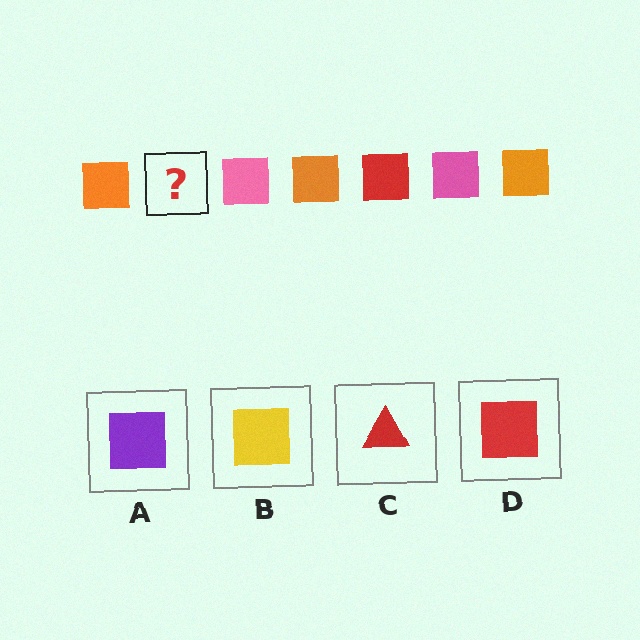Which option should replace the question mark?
Option D.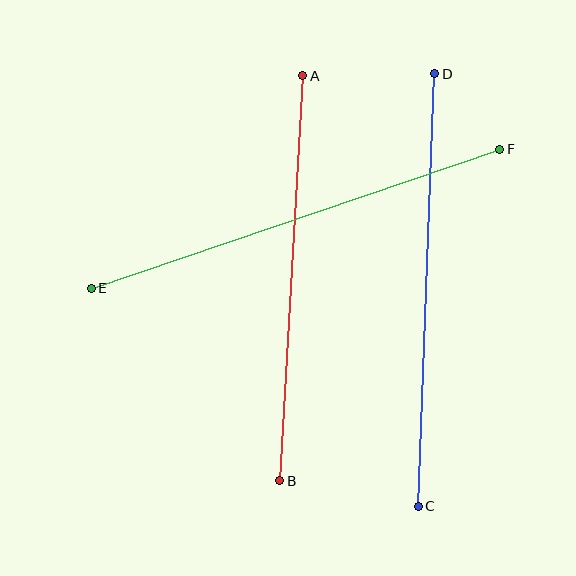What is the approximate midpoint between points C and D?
The midpoint is at approximately (426, 290) pixels.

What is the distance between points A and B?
The distance is approximately 406 pixels.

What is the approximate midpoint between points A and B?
The midpoint is at approximately (291, 278) pixels.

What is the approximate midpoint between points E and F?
The midpoint is at approximately (295, 219) pixels.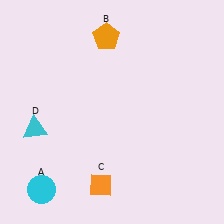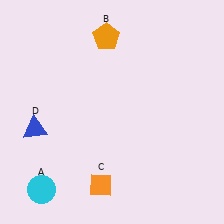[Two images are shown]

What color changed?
The triangle (D) changed from cyan in Image 1 to blue in Image 2.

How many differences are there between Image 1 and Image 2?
There is 1 difference between the two images.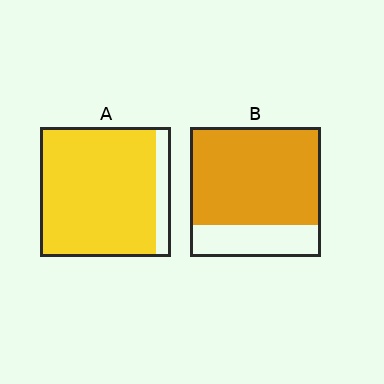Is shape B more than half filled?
Yes.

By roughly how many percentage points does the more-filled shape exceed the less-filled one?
By roughly 15 percentage points (A over B).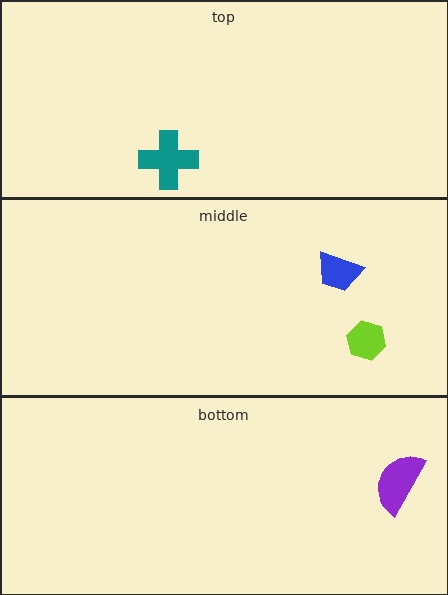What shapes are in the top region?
The teal cross.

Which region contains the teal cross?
The top region.